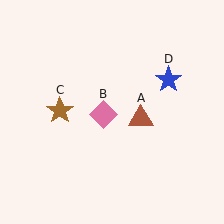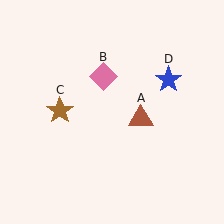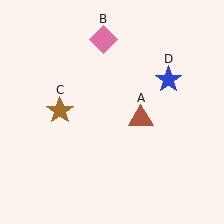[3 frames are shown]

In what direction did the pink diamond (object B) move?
The pink diamond (object B) moved up.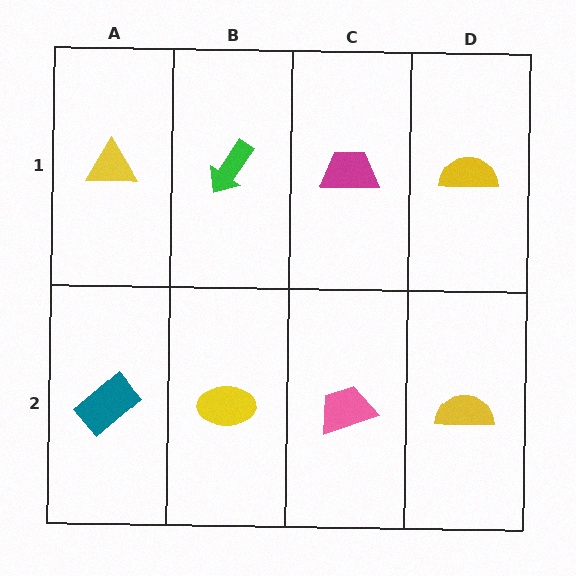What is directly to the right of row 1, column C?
A yellow semicircle.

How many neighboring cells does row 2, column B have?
3.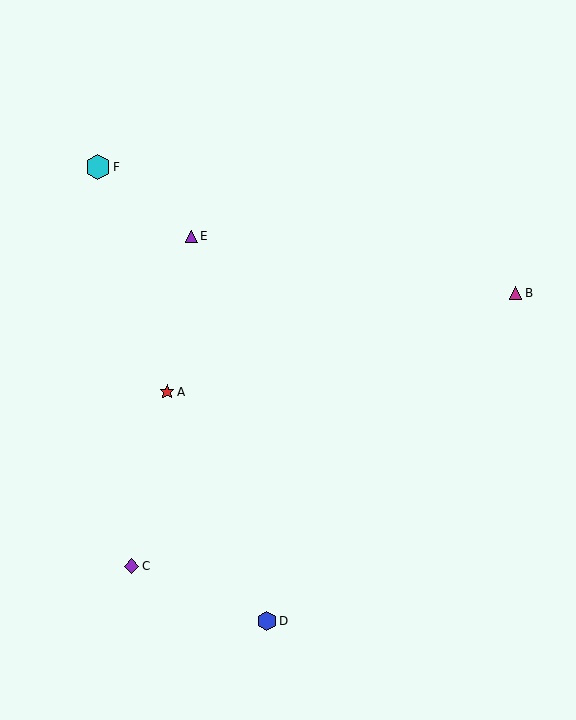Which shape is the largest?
The cyan hexagon (labeled F) is the largest.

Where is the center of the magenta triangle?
The center of the magenta triangle is at (515, 293).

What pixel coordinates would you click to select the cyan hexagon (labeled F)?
Click at (98, 167) to select the cyan hexagon F.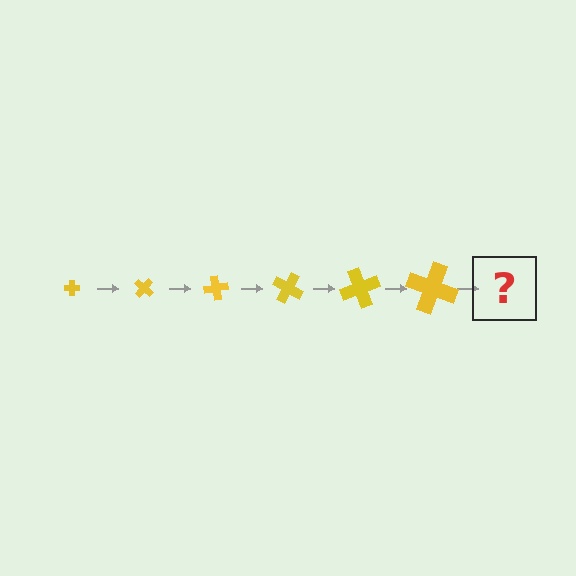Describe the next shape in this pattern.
It should be a cross, larger than the previous one and rotated 240 degrees from the start.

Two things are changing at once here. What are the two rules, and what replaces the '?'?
The two rules are that the cross grows larger each step and it rotates 40 degrees each step. The '?' should be a cross, larger than the previous one and rotated 240 degrees from the start.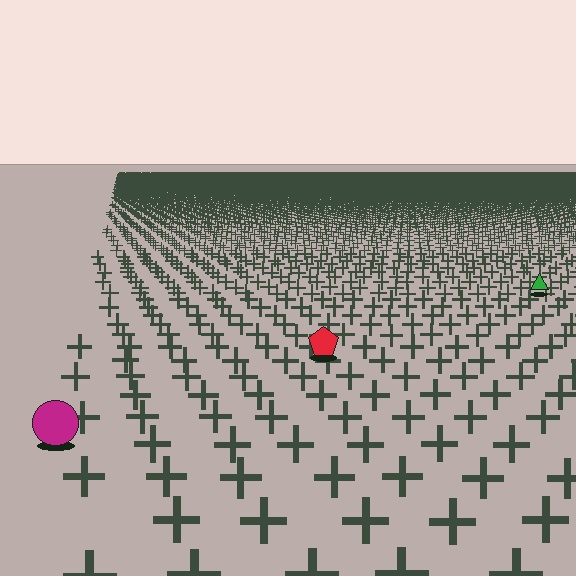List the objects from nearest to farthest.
From nearest to farthest: the magenta circle, the red pentagon, the green triangle.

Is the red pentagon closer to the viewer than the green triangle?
Yes. The red pentagon is closer — you can tell from the texture gradient: the ground texture is coarser near it.